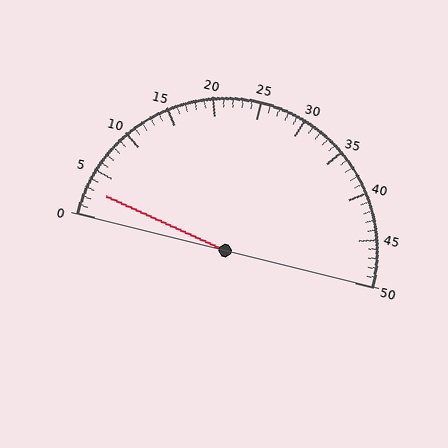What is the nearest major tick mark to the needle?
The nearest major tick mark is 5.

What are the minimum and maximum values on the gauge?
The gauge ranges from 0 to 50.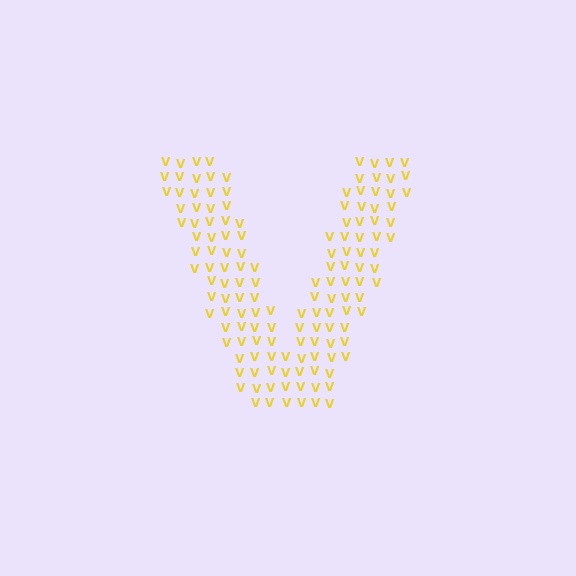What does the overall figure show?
The overall figure shows the letter V.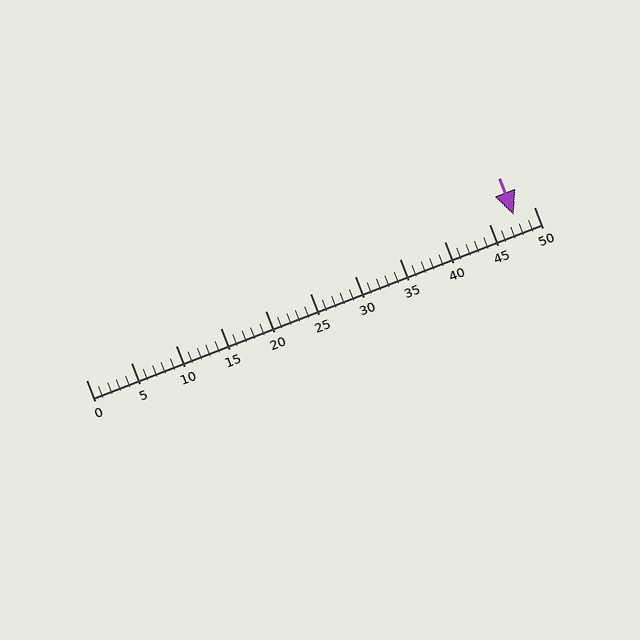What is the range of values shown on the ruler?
The ruler shows values from 0 to 50.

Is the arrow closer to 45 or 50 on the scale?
The arrow is closer to 50.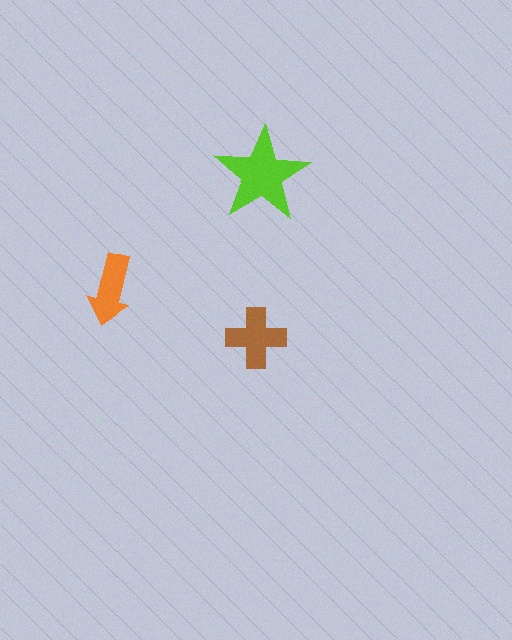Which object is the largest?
The lime star.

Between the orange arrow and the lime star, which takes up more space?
The lime star.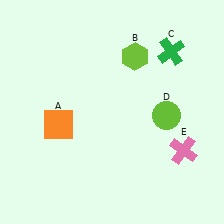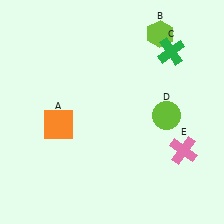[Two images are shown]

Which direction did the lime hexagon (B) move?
The lime hexagon (B) moved right.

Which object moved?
The lime hexagon (B) moved right.